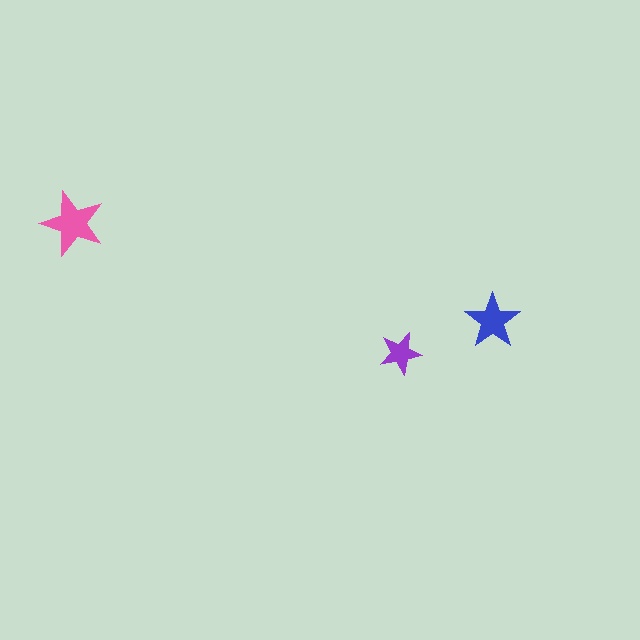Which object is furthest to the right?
The blue star is rightmost.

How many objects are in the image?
There are 3 objects in the image.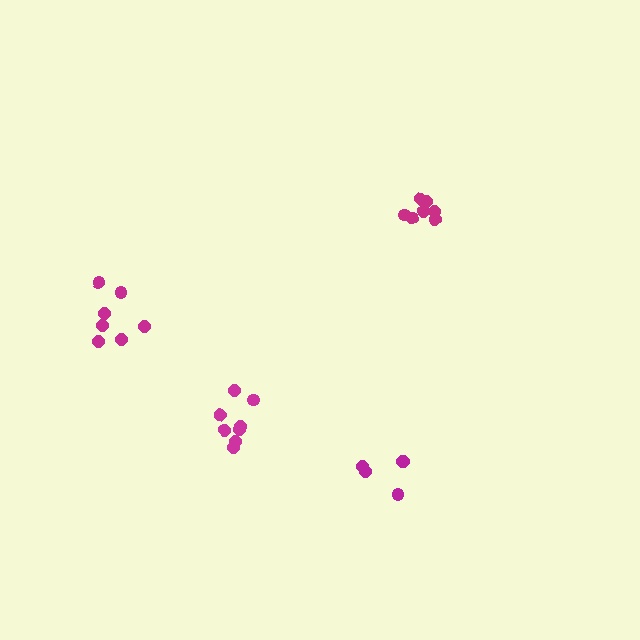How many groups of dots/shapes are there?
There are 4 groups.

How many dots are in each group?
Group 1: 7 dots, Group 2: 5 dots, Group 3: 7 dots, Group 4: 8 dots (27 total).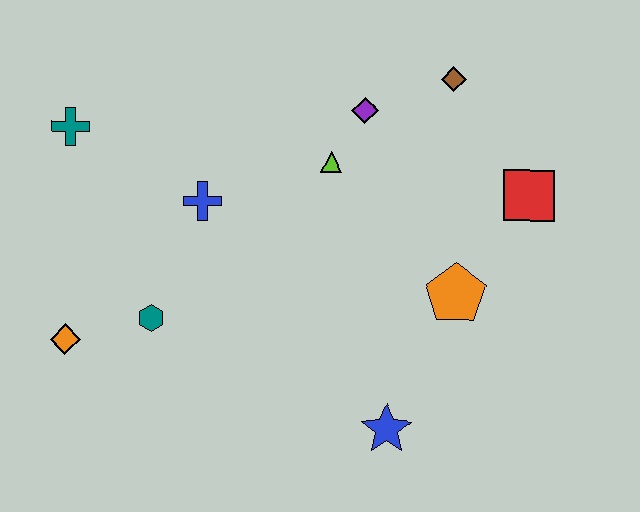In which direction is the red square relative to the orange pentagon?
The red square is above the orange pentagon.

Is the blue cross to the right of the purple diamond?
No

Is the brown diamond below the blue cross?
No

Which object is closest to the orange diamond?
The teal hexagon is closest to the orange diamond.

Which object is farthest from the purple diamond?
The orange diamond is farthest from the purple diamond.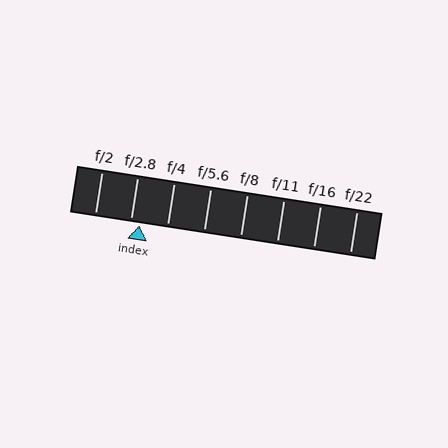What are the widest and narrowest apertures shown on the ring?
The widest aperture shown is f/2 and the narrowest is f/22.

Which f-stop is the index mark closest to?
The index mark is closest to f/2.8.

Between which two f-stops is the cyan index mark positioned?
The index mark is between f/2.8 and f/4.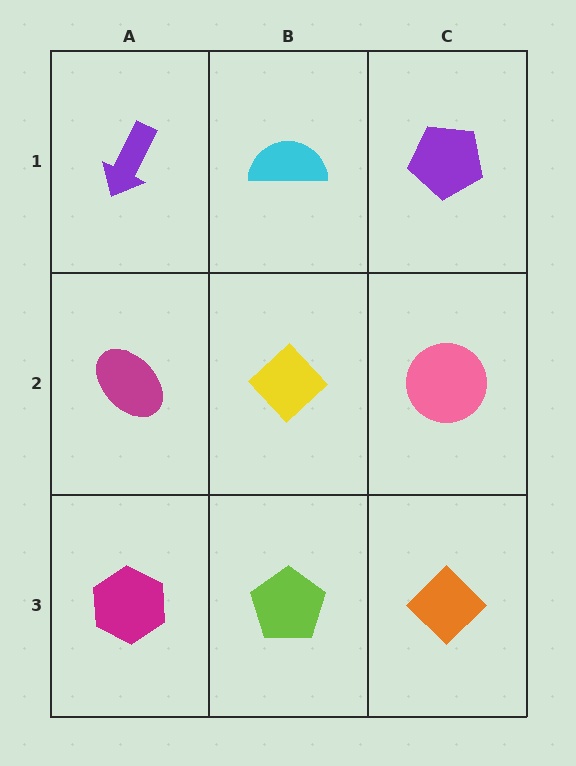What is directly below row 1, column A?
A magenta ellipse.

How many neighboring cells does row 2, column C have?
3.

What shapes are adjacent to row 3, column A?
A magenta ellipse (row 2, column A), a lime pentagon (row 3, column B).